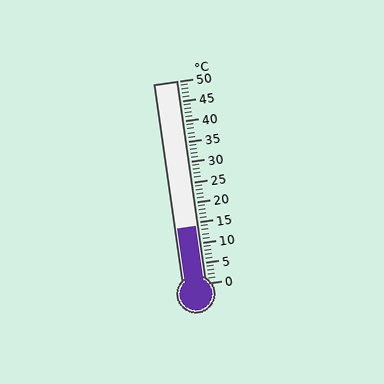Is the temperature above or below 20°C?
The temperature is below 20°C.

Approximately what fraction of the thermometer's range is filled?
The thermometer is filled to approximately 30% of its range.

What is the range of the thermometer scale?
The thermometer scale ranges from 0°C to 50°C.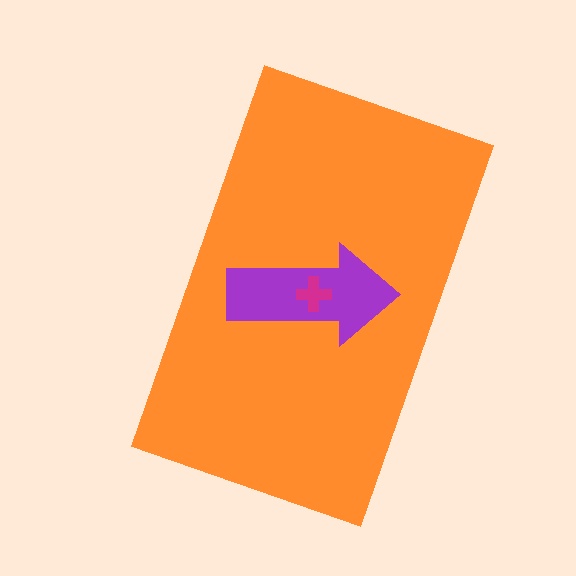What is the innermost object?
The magenta cross.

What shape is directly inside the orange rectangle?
The purple arrow.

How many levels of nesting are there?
3.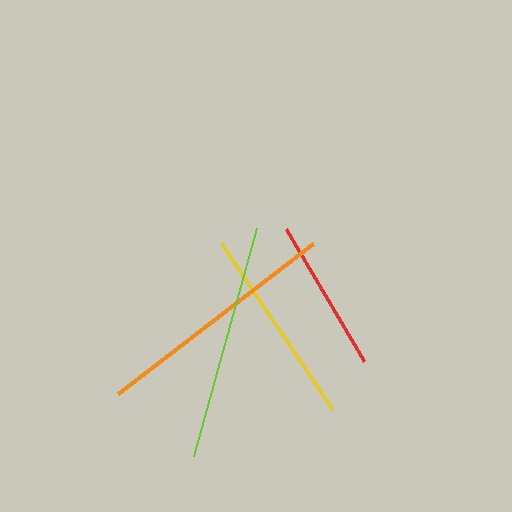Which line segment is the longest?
The orange line is the longest at approximately 246 pixels.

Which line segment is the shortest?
The red line is the shortest at approximately 154 pixels.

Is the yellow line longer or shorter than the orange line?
The orange line is longer than the yellow line.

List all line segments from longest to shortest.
From longest to shortest: orange, lime, yellow, red.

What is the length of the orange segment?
The orange segment is approximately 246 pixels long.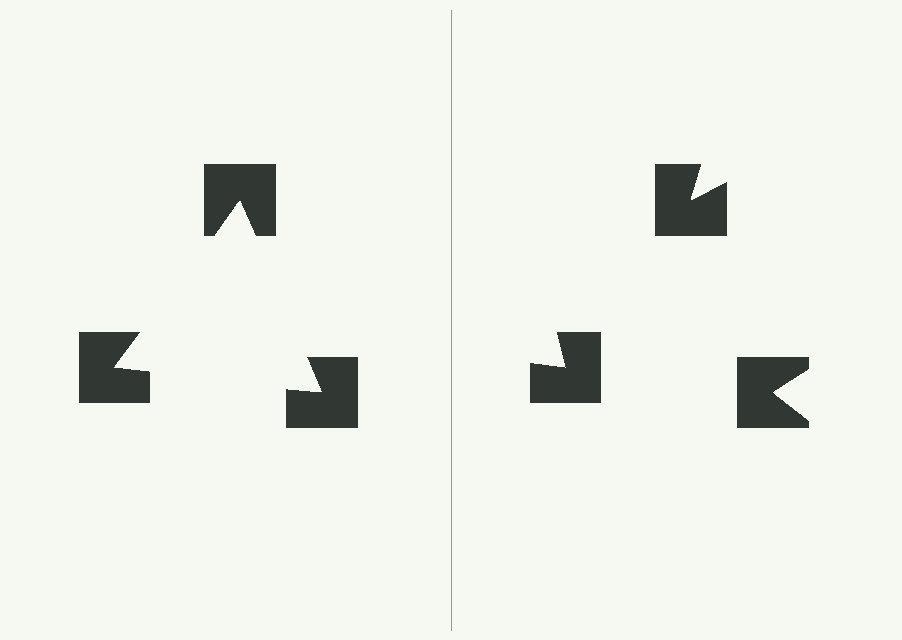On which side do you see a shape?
An illusory triangle appears on the left side. On the right side the wedge cuts are rotated, so no coherent shape forms.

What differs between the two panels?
The notched squares are positioned identically on both sides; only the wedge orientations differ. On the left they align to a triangle; on the right they are misaligned.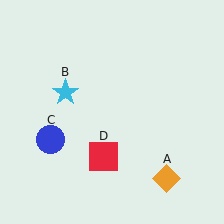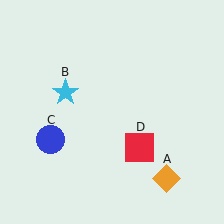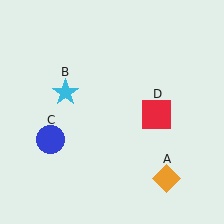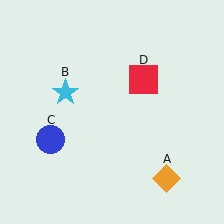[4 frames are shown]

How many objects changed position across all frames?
1 object changed position: red square (object D).